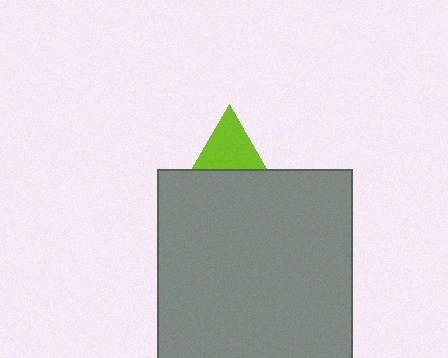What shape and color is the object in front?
The object in front is a gray square.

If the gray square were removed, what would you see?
You would see the complete lime triangle.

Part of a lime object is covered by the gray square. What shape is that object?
It is a triangle.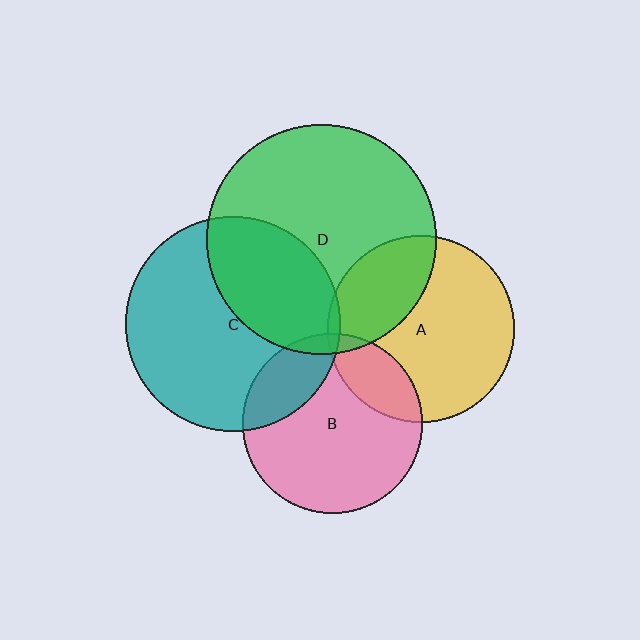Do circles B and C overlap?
Yes.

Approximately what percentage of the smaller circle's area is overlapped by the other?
Approximately 20%.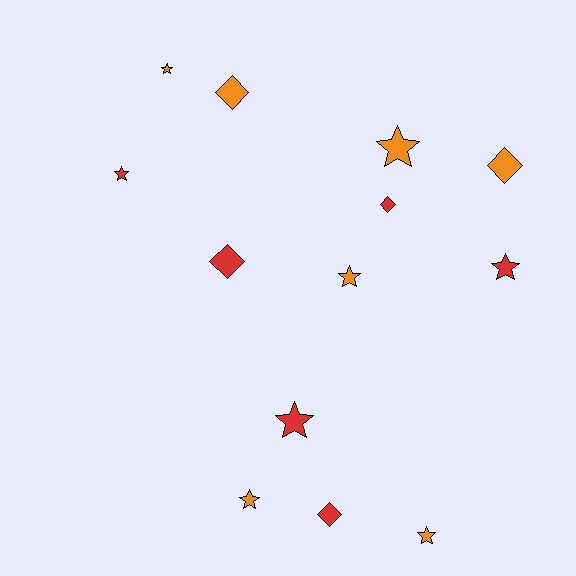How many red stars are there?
There are 3 red stars.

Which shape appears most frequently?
Star, with 8 objects.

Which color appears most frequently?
Orange, with 7 objects.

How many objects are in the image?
There are 13 objects.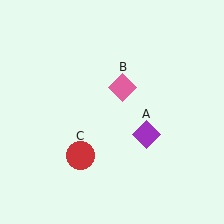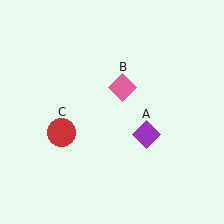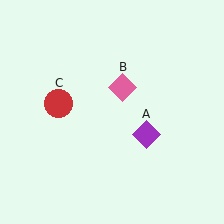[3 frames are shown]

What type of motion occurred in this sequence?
The red circle (object C) rotated clockwise around the center of the scene.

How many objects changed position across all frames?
1 object changed position: red circle (object C).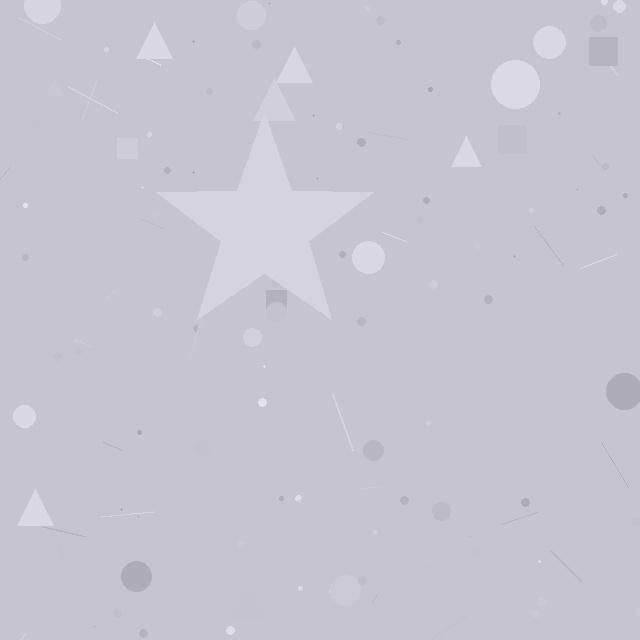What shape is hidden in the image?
A star is hidden in the image.